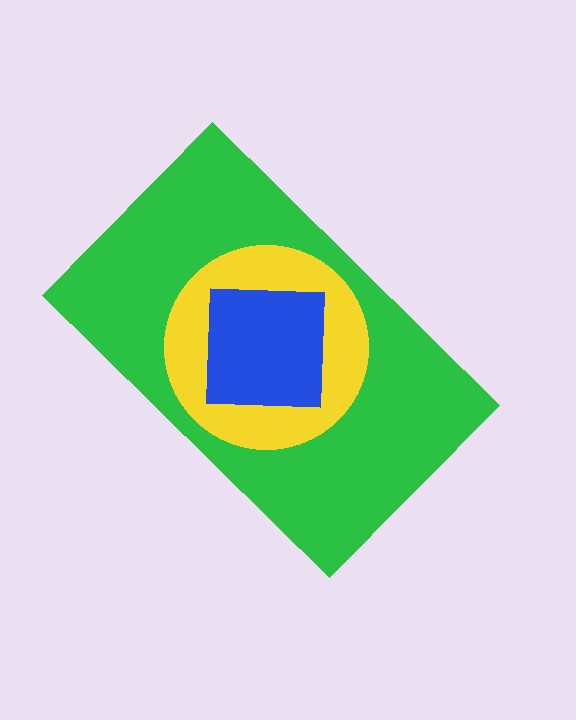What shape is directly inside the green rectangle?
The yellow circle.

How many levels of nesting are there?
3.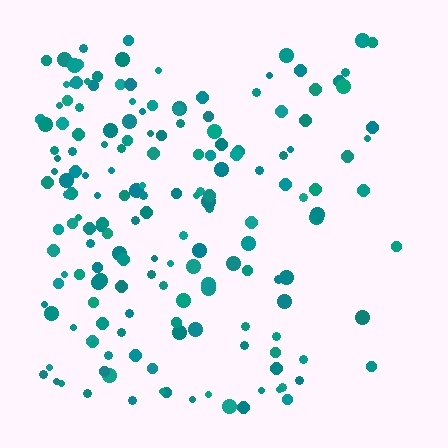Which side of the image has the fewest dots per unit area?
The right.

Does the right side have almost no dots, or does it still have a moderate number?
Still a moderate number, just noticeably fewer than the left.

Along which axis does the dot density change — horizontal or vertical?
Horizontal.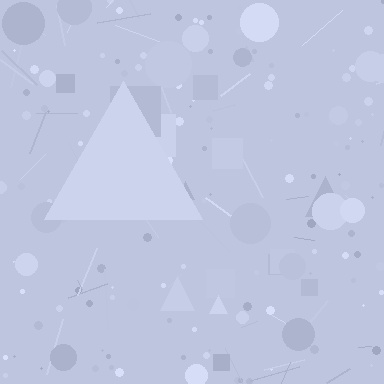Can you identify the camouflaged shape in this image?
The camouflaged shape is a triangle.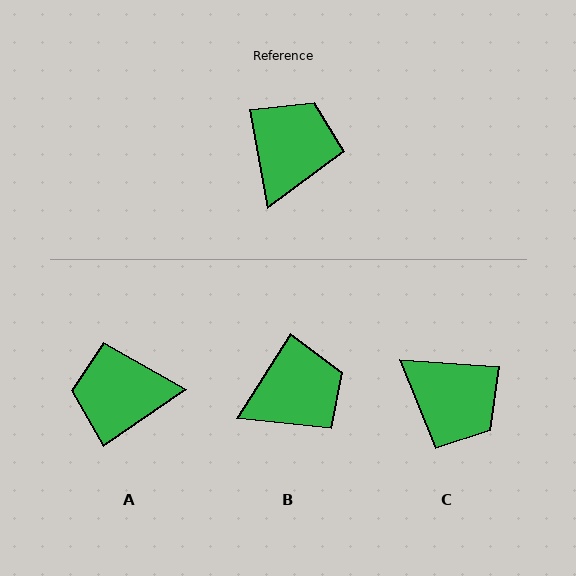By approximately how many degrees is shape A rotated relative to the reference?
Approximately 114 degrees counter-clockwise.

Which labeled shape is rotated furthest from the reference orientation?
A, about 114 degrees away.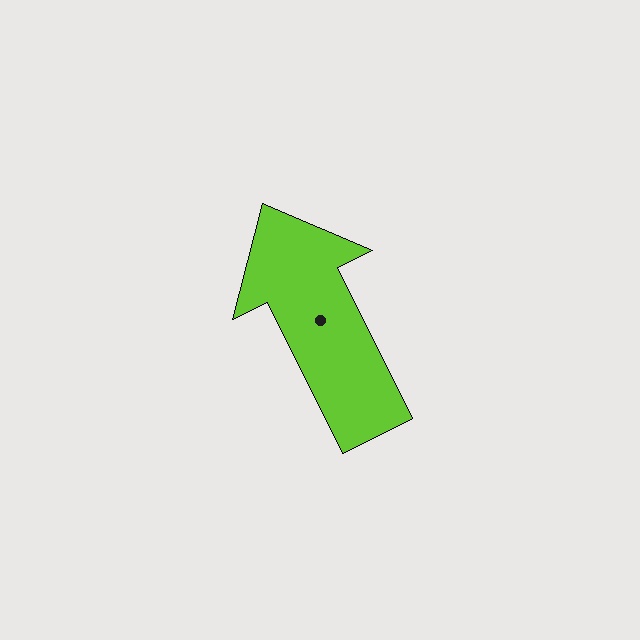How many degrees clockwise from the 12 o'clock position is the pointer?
Approximately 334 degrees.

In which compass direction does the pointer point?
Northwest.